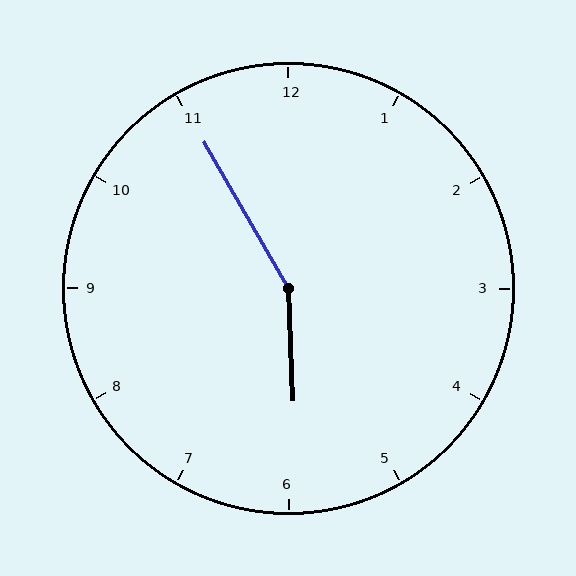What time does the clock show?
5:55.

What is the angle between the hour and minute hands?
Approximately 152 degrees.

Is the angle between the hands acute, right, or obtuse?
It is obtuse.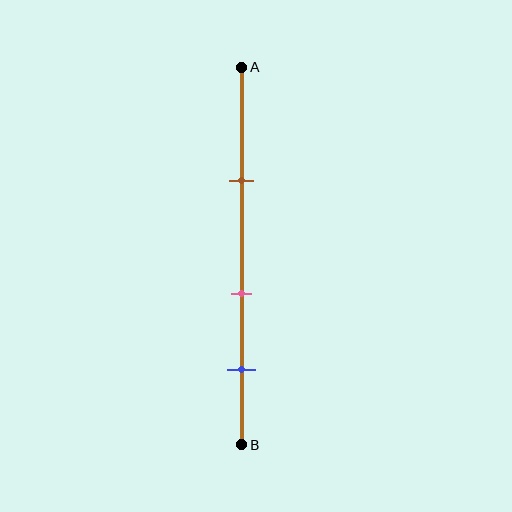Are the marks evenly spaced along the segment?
Yes, the marks are approximately evenly spaced.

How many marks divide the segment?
There are 3 marks dividing the segment.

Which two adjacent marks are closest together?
The pink and blue marks are the closest adjacent pair.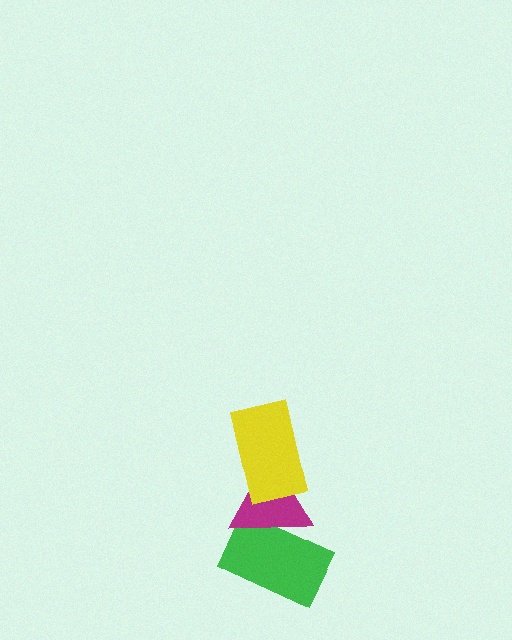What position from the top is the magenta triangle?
The magenta triangle is 2nd from the top.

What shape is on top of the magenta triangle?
The yellow rectangle is on top of the magenta triangle.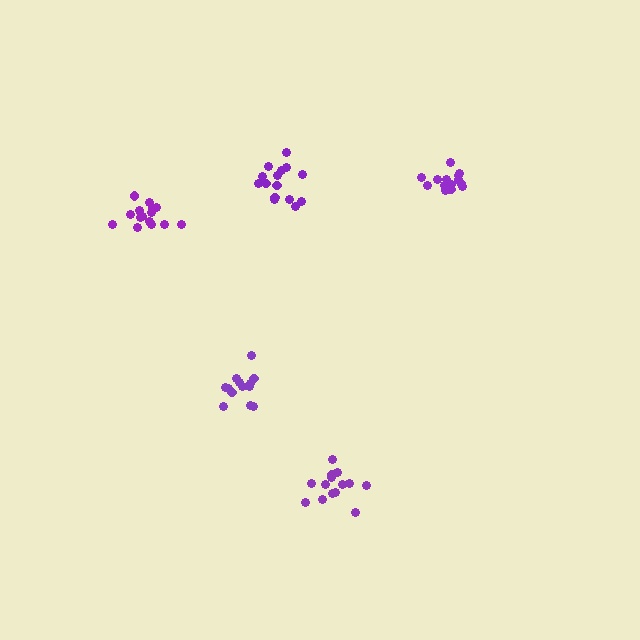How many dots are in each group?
Group 1: 14 dots, Group 2: 13 dots, Group 3: 15 dots, Group 4: 14 dots, Group 5: 15 dots (71 total).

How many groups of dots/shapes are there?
There are 5 groups.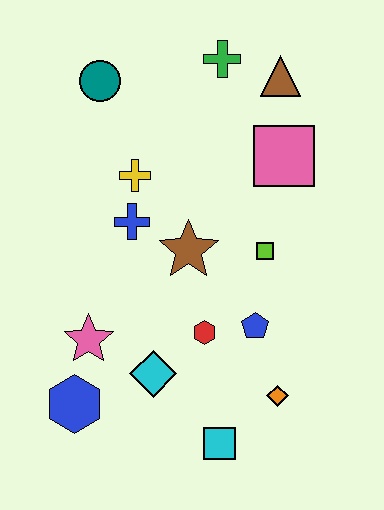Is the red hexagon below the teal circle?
Yes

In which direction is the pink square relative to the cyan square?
The pink square is above the cyan square.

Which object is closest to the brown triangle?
The green cross is closest to the brown triangle.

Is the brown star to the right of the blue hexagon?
Yes